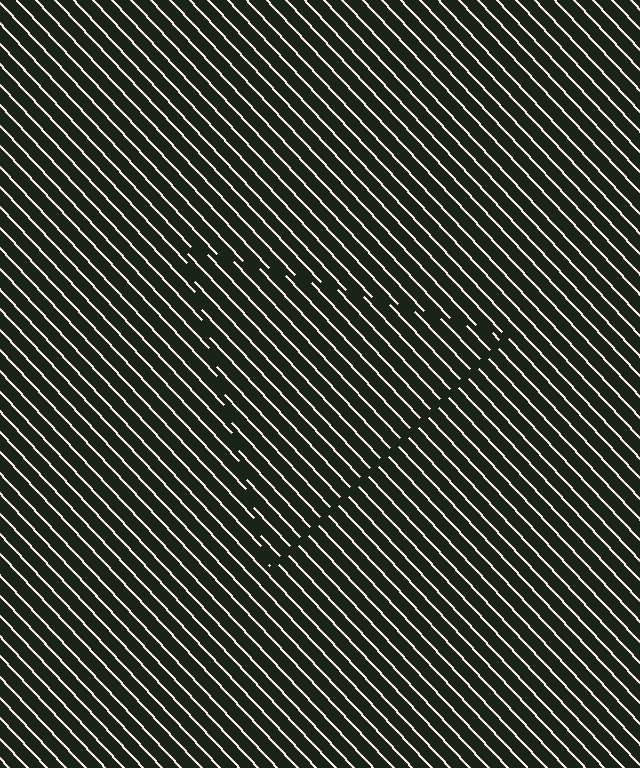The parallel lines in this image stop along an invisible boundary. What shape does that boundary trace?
An illusory triangle. The interior of the shape contains the same grating, shifted by half a period — the contour is defined by the phase discontinuity where line-ends from the inner and outer gratings abut.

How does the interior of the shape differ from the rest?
The interior of the shape contains the same grating, shifted by half a period — the contour is defined by the phase discontinuity where line-ends from the inner and outer gratings abut.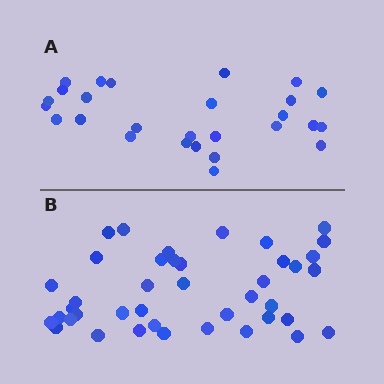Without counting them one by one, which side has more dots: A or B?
Region B (the bottom region) has more dots.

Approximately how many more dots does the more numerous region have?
Region B has approximately 15 more dots than region A.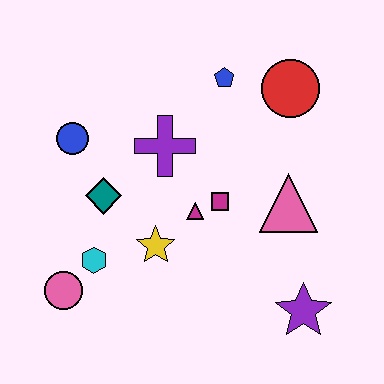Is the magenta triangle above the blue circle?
No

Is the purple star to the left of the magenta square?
No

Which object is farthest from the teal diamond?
The purple star is farthest from the teal diamond.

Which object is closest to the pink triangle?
The magenta square is closest to the pink triangle.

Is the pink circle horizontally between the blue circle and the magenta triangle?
No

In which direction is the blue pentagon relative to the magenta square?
The blue pentagon is above the magenta square.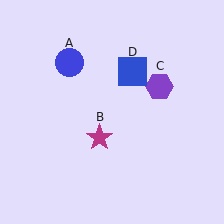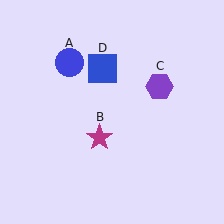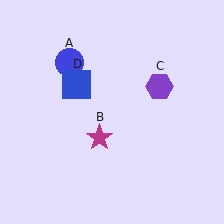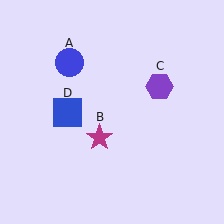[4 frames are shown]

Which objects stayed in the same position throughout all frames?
Blue circle (object A) and magenta star (object B) and purple hexagon (object C) remained stationary.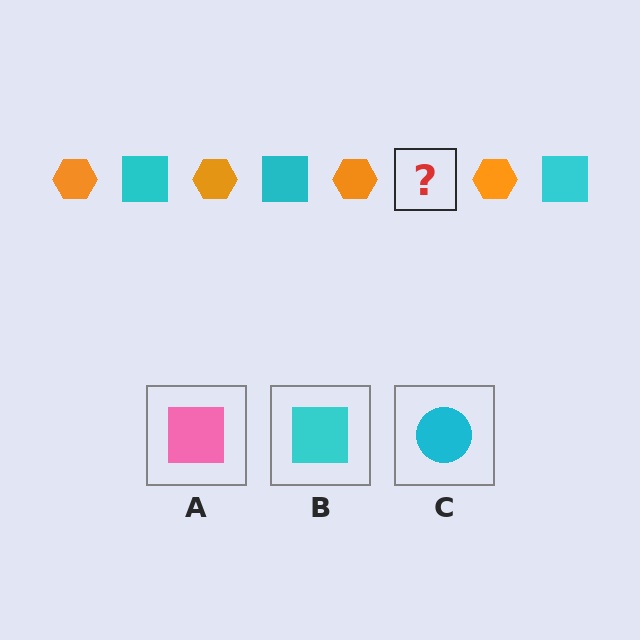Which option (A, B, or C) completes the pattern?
B.